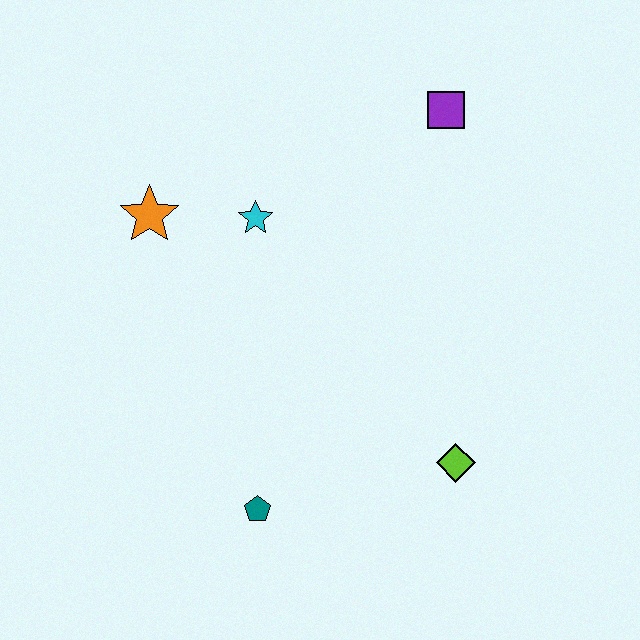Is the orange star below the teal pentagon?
No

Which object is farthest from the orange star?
The lime diamond is farthest from the orange star.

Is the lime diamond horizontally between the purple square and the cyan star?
No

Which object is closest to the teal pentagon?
The lime diamond is closest to the teal pentagon.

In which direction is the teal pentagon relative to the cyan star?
The teal pentagon is below the cyan star.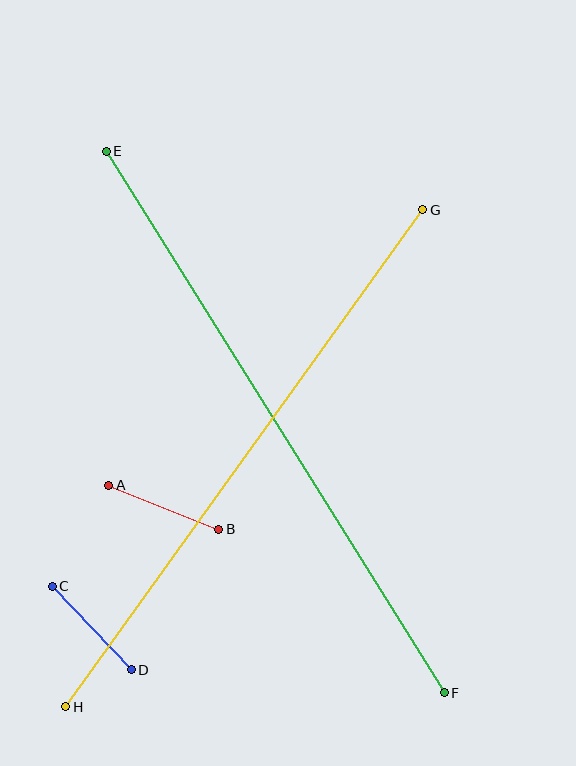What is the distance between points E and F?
The distance is approximately 638 pixels.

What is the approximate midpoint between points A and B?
The midpoint is at approximately (164, 507) pixels.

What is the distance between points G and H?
The distance is approximately 612 pixels.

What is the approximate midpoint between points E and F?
The midpoint is at approximately (275, 422) pixels.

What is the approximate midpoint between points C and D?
The midpoint is at approximately (92, 628) pixels.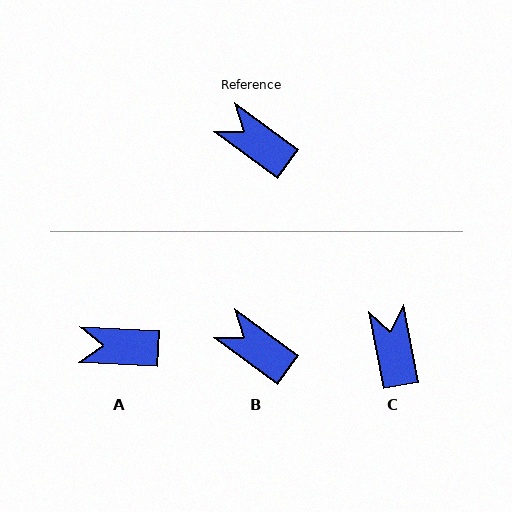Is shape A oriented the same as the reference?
No, it is off by about 34 degrees.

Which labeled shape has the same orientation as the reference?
B.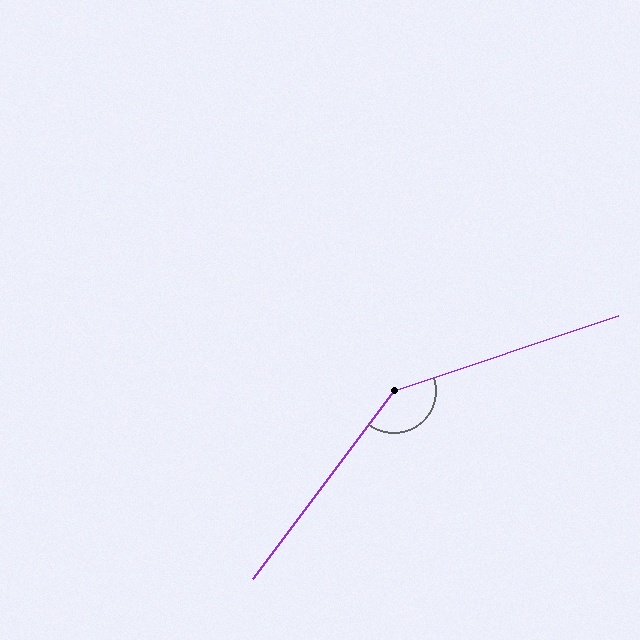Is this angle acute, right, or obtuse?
It is obtuse.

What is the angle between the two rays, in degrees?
Approximately 146 degrees.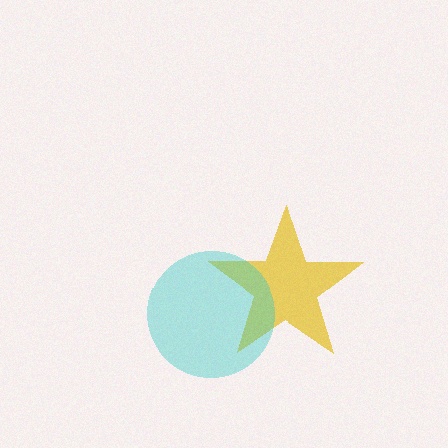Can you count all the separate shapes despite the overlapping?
Yes, there are 2 separate shapes.